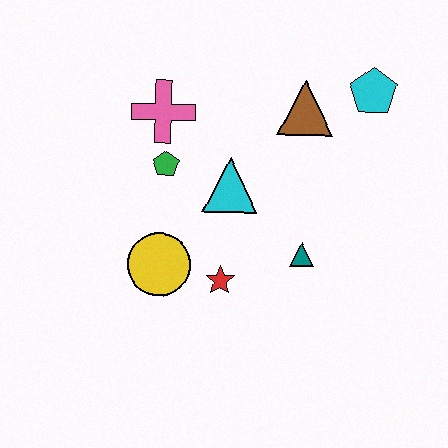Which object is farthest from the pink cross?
The cyan pentagon is farthest from the pink cross.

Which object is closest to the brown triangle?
The cyan pentagon is closest to the brown triangle.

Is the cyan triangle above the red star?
Yes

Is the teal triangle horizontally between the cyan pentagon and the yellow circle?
Yes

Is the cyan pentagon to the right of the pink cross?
Yes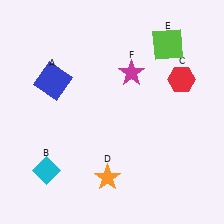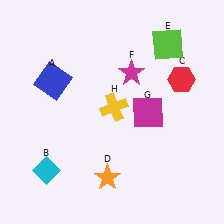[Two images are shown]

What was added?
A magenta square (G), a yellow cross (H) were added in Image 2.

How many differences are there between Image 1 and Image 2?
There are 2 differences between the two images.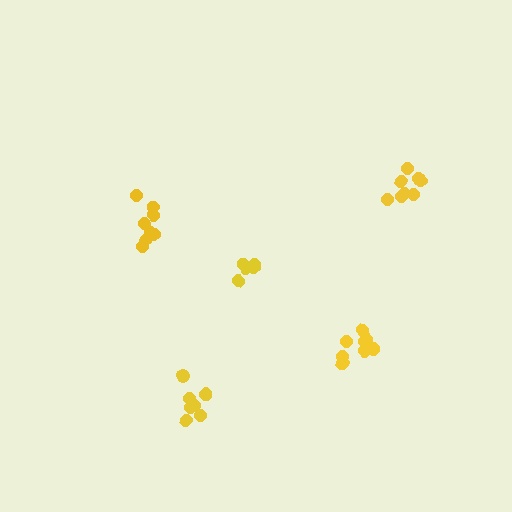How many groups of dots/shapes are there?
There are 5 groups.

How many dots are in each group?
Group 1: 8 dots, Group 2: 8 dots, Group 3: 9 dots, Group 4: 5 dots, Group 5: 7 dots (37 total).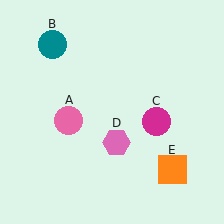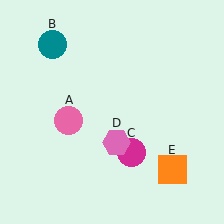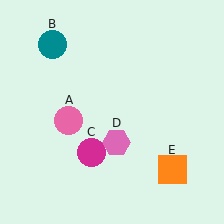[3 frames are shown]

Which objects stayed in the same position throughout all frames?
Pink circle (object A) and teal circle (object B) and pink hexagon (object D) and orange square (object E) remained stationary.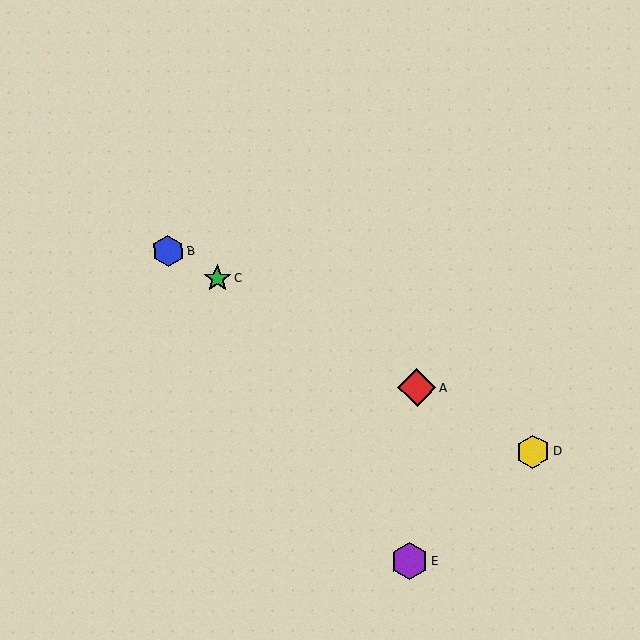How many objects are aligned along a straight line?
4 objects (A, B, C, D) are aligned along a straight line.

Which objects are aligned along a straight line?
Objects A, B, C, D are aligned along a straight line.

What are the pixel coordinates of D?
Object D is at (533, 452).